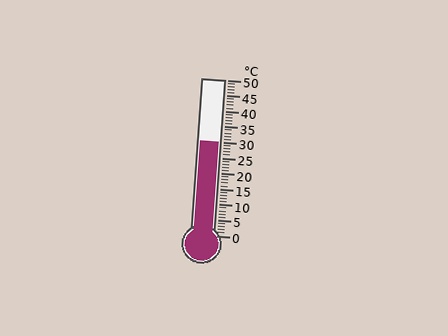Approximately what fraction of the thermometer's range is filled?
The thermometer is filled to approximately 60% of its range.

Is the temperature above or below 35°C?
The temperature is below 35°C.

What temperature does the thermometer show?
The thermometer shows approximately 30°C.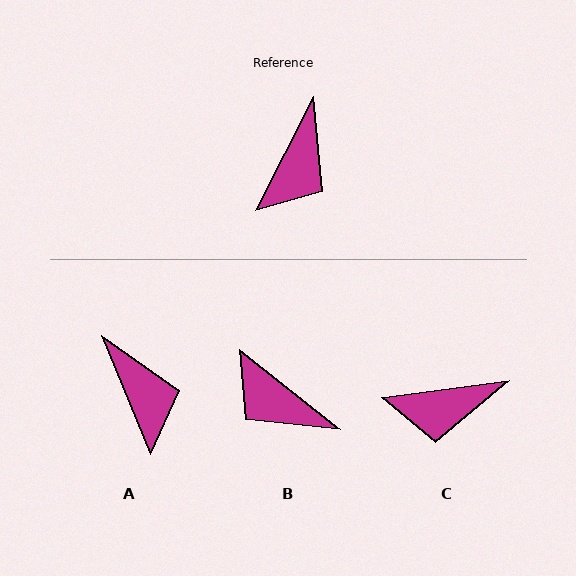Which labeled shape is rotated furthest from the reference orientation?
B, about 101 degrees away.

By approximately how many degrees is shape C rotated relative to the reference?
Approximately 55 degrees clockwise.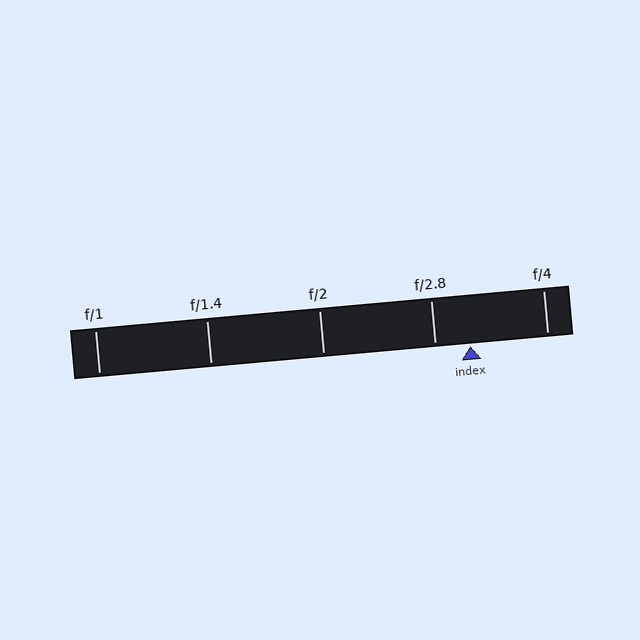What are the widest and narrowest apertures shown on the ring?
The widest aperture shown is f/1 and the narrowest is f/4.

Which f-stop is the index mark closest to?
The index mark is closest to f/2.8.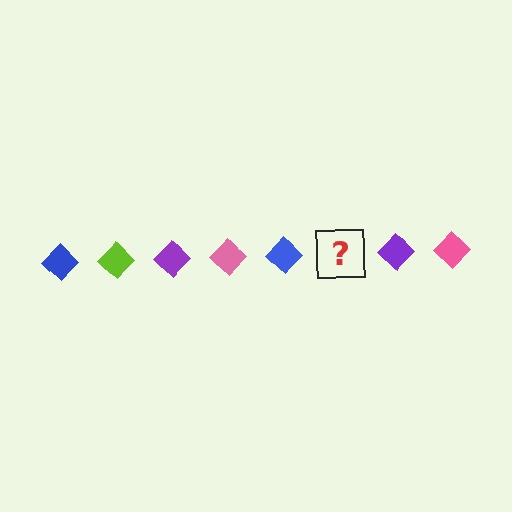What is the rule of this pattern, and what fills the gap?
The rule is that the pattern cycles through blue, lime, purple, pink diamonds. The gap should be filled with a lime diamond.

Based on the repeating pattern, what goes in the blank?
The blank should be a lime diamond.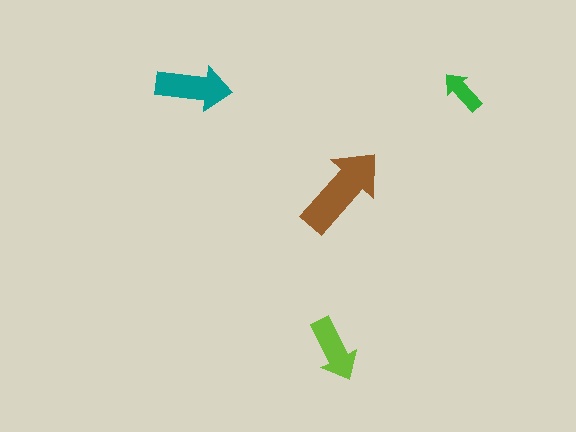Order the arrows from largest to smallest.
the brown one, the teal one, the lime one, the green one.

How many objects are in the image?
There are 4 objects in the image.